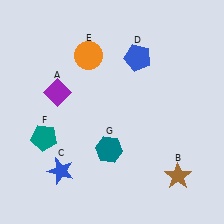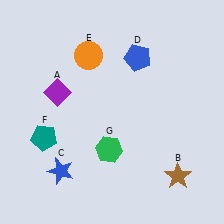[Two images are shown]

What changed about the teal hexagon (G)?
In Image 1, G is teal. In Image 2, it changed to green.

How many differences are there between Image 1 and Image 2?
There is 1 difference between the two images.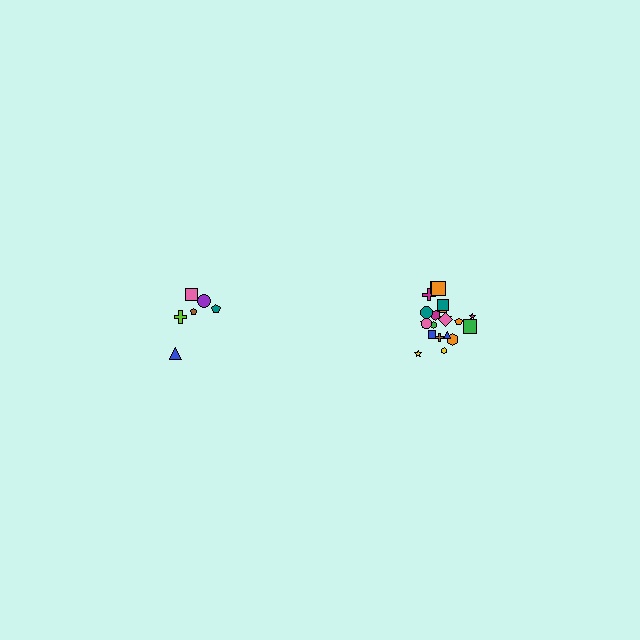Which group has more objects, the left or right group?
The right group.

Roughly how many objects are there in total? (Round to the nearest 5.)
Roughly 30 objects in total.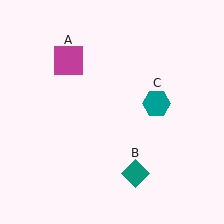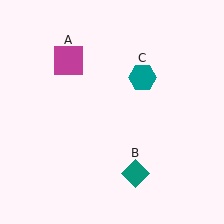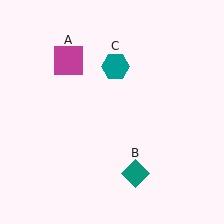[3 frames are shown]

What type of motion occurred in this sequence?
The teal hexagon (object C) rotated counterclockwise around the center of the scene.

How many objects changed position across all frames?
1 object changed position: teal hexagon (object C).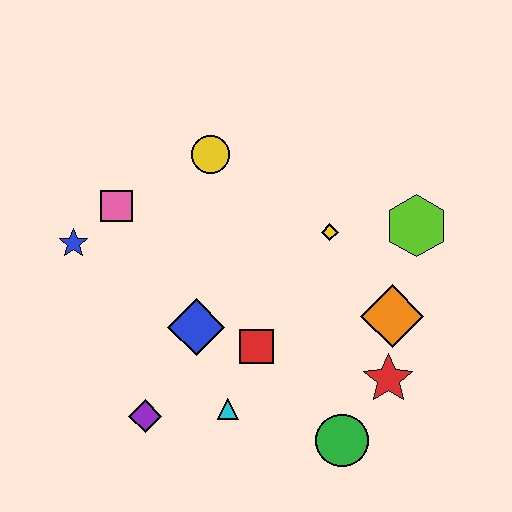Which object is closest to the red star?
The orange diamond is closest to the red star.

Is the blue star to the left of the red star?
Yes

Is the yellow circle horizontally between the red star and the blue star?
Yes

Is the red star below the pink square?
Yes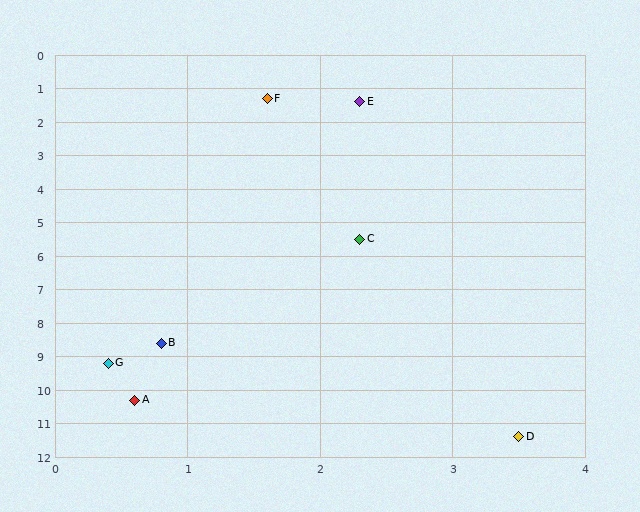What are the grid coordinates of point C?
Point C is at approximately (2.3, 5.5).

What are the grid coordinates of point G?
Point G is at approximately (0.4, 9.2).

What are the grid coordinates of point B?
Point B is at approximately (0.8, 8.6).